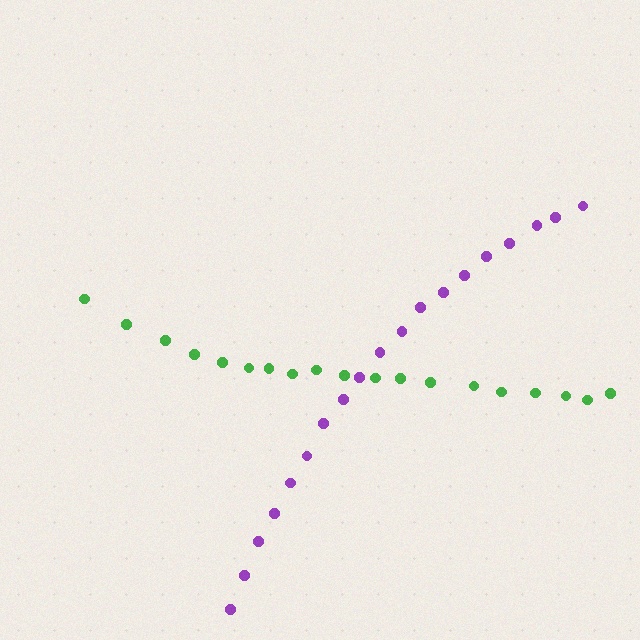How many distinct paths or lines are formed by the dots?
There are 2 distinct paths.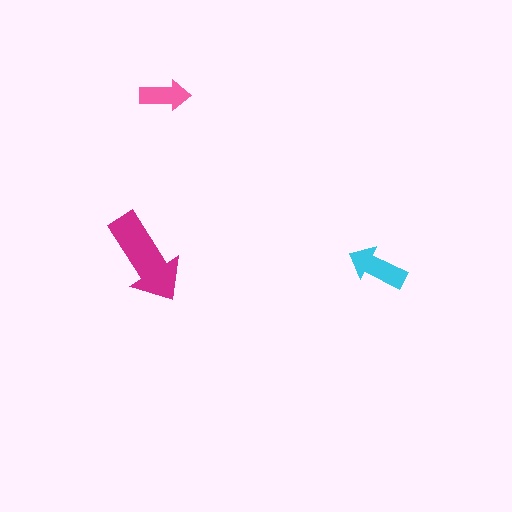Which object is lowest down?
The cyan arrow is bottommost.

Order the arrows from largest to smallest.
the magenta one, the cyan one, the pink one.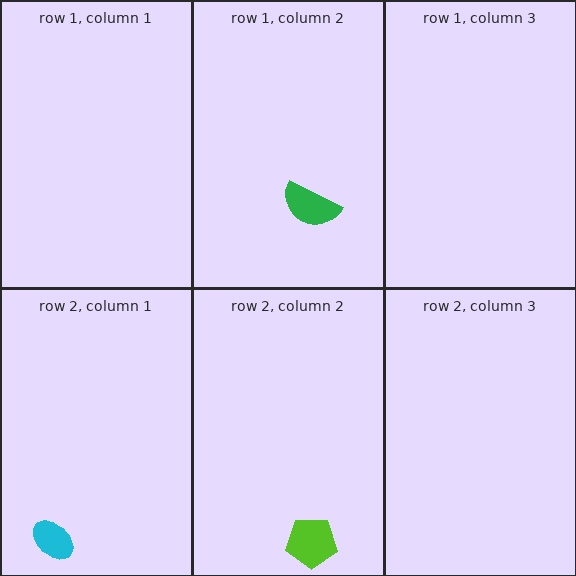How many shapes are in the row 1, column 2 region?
1.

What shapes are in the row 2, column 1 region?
The cyan ellipse.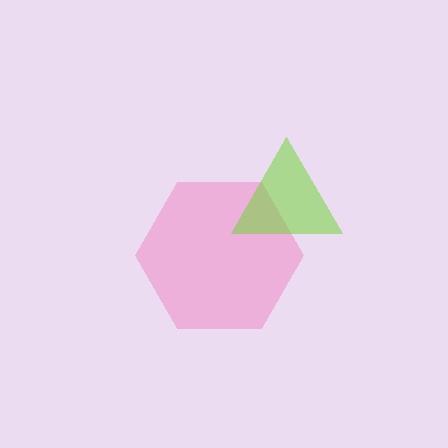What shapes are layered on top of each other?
The layered shapes are: a pink hexagon, a lime triangle.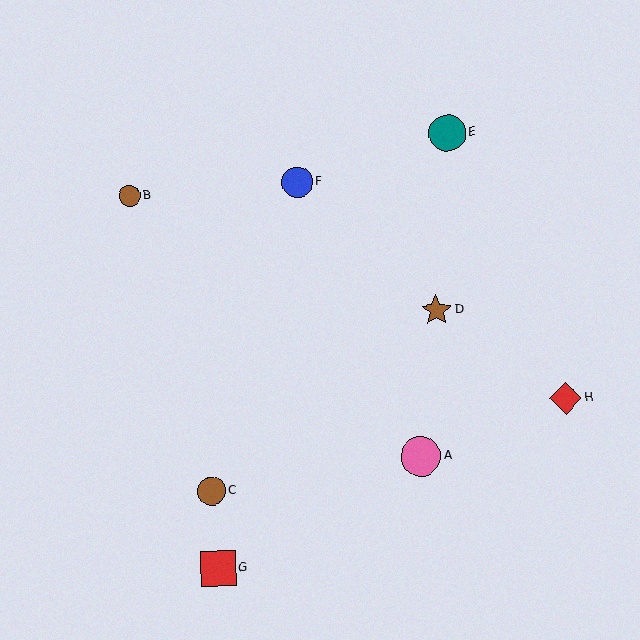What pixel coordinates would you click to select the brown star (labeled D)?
Click at (436, 310) to select the brown star D.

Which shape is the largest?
The pink circle (labeled A) is the largest.